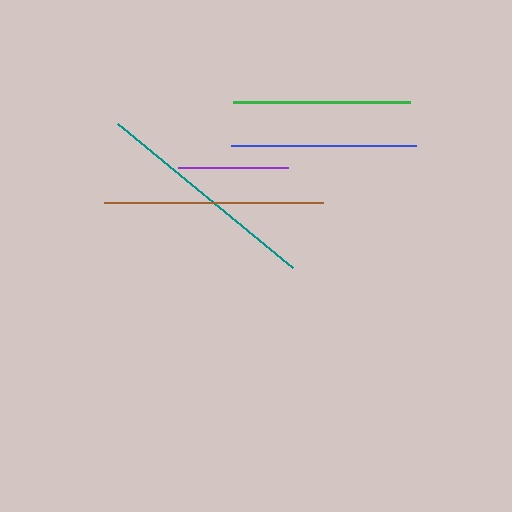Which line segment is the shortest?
The purple line is the shortest at approximately 110 pixels.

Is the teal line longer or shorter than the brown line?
The teal line is longer than the brown line.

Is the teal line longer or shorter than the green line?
The teal line is longer than the green line.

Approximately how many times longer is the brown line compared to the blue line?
The brown line is approximately 1.2 times the length of the blue line.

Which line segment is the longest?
The teal line is the longest at approximately 227 pixels.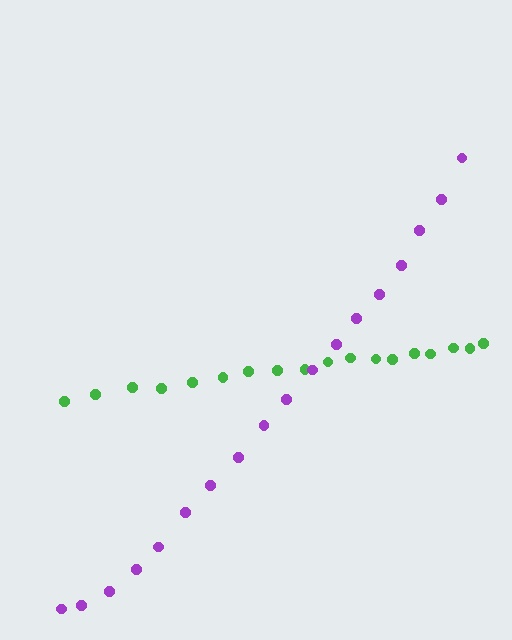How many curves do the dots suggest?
There are 2 distinct paths.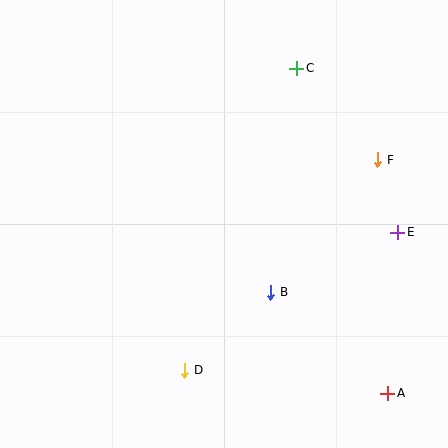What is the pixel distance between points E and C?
The distance between E and C is 193 pixels.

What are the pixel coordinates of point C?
Point C is at (297, 68).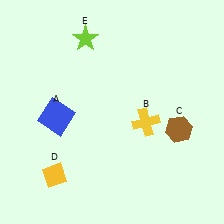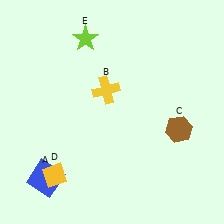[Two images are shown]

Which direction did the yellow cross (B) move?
The yellow cross (B) moved left.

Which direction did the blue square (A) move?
The blue square (A) moved down.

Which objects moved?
The objects that moved are: the blue square (A), the yellow cross (B).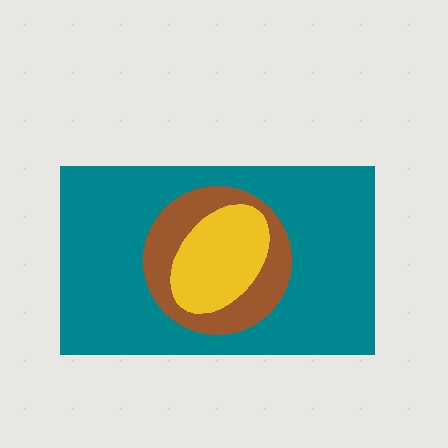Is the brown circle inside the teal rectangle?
Yes.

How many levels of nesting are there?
3.